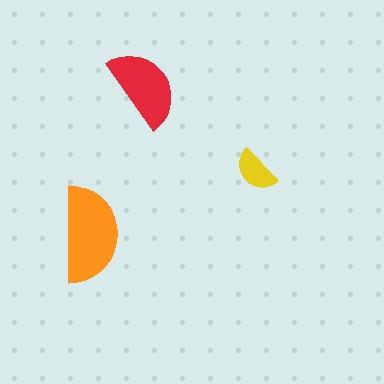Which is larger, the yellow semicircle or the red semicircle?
The red one.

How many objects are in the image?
There are 3 objects in the image.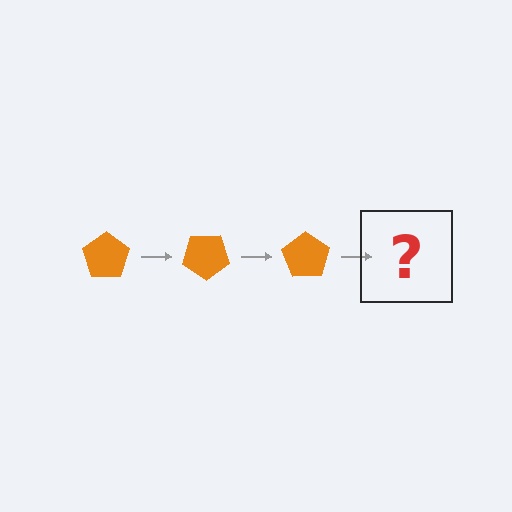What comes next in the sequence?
The next element should be an orange pentagon rotated 105 degrees.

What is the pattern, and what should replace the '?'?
The pattern is that the pentagon rotates 35 degrees each step. The '?' should be an orange pentagon rotated 105 degrees.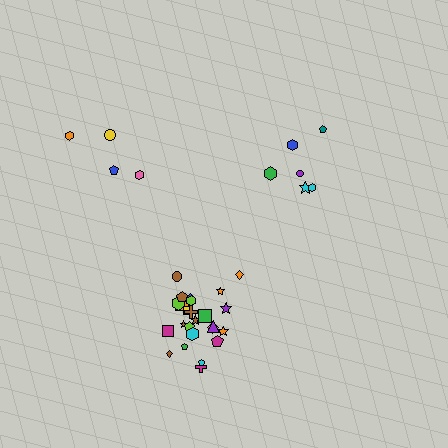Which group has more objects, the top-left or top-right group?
The top-right group.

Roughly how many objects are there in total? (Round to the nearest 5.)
Roughly 35 objects in total.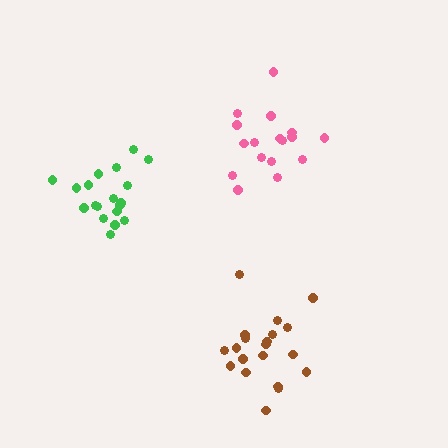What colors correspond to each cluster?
The clusters are colored: green, pink, brown.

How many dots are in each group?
Group 1: 19 dots, Group 2: 17 dots, Group 3: 20 dots (56 total).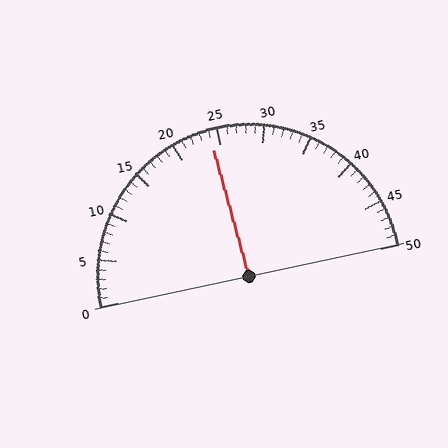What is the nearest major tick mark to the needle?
The nearest major tick mark is 25.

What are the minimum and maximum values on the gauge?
The gauge ranges from 0 to 50.